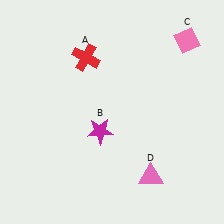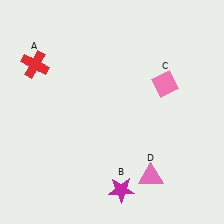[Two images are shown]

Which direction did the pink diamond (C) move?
The pink diamond (C) moved down.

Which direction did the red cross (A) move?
The red cross (A) moved left.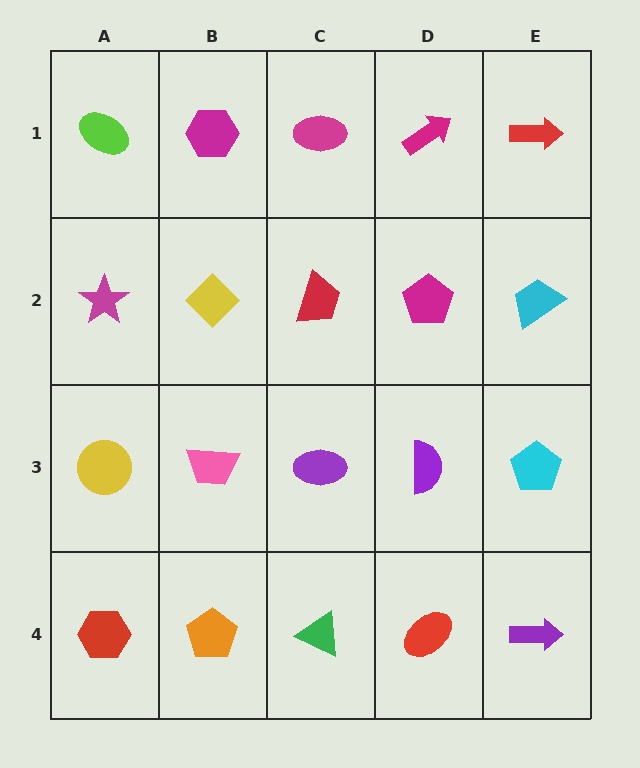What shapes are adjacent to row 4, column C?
A purple ellipse (row 3, column C), an orange pentagon (row 4, column B), a red ellipse (row 4, column D).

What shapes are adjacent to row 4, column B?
A pink trapezoid (row 3, column B), a red hexagon (row 4, column A), a green triangle (row 4, column C).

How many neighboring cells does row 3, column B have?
4.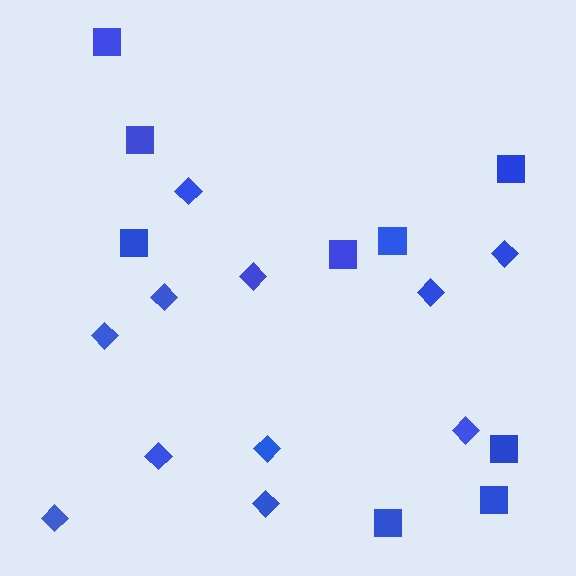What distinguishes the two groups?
There are 2 groups: one group of squares (9) and one group of diamonds (11).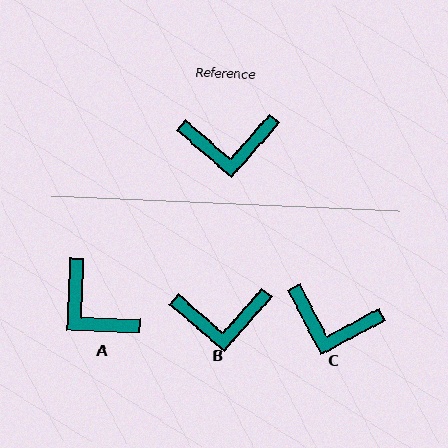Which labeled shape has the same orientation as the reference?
B.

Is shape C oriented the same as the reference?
No, it is off by about 21 degrees.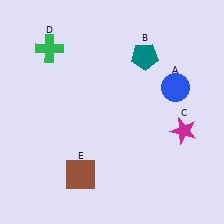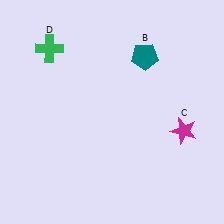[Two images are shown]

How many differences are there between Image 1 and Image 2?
There are 2 differences between the two images.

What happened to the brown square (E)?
The brown square (E) was removed in Image 2. It was in the bottom-left area of Image 1.